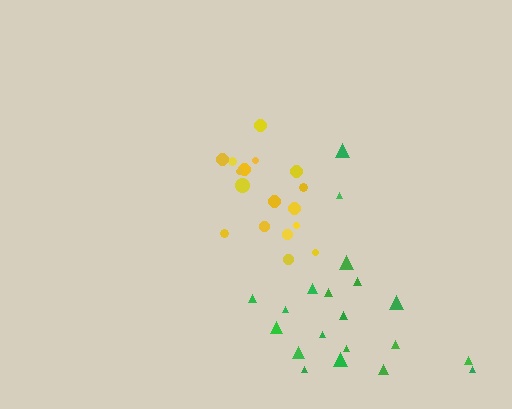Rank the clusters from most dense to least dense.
yellow, green.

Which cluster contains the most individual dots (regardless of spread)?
Green (20).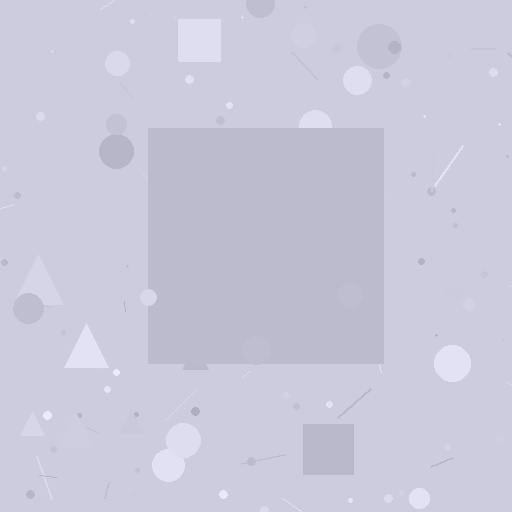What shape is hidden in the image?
A square is hidden in the image.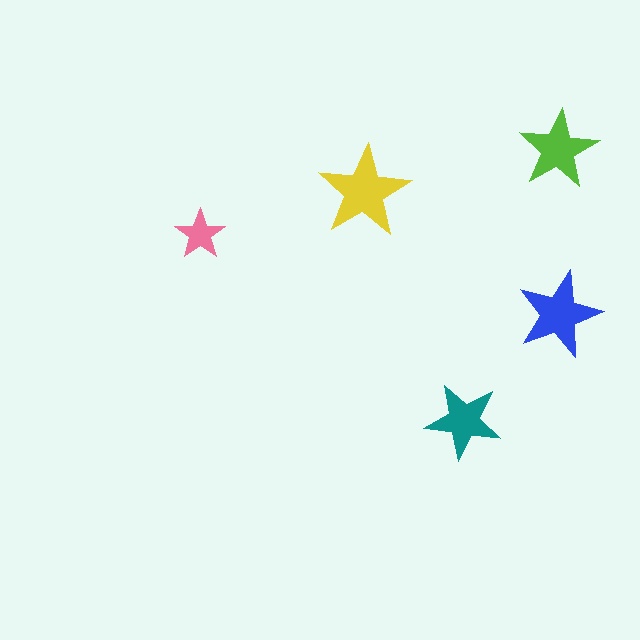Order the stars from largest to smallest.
the yellow one, the blue one, the lime one, the teal one, the pink one.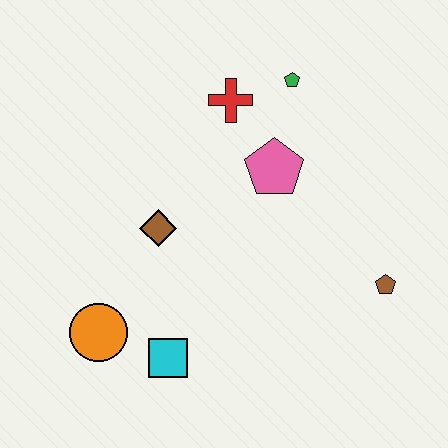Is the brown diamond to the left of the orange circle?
No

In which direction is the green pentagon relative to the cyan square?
The green pentagon is above the cyan square.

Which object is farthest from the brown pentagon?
The orange circle is farthest from the brown pentagon.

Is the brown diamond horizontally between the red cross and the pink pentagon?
No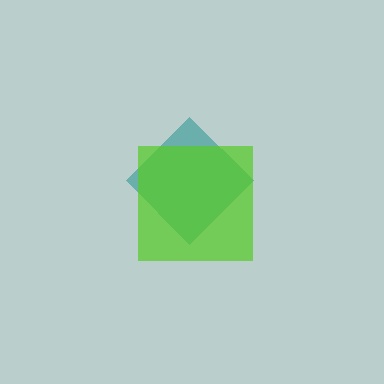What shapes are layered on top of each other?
The layered shapes are: a teal diamond, a lime square.